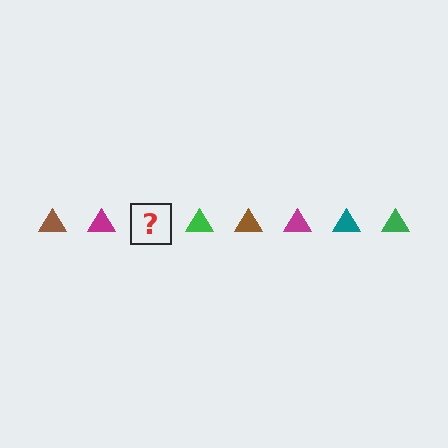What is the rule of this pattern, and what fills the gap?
The rule is that the pattern cycles through brown, magenta, teal, green triangles. The gap should be filled with a teal triangle.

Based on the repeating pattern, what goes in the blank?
The blank should be a teal triangle.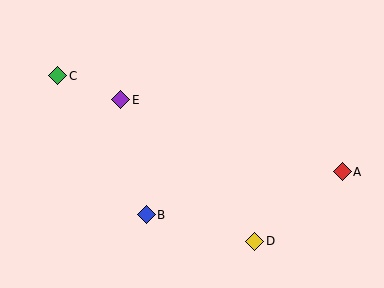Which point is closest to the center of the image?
Point E at (121, 100) is closest to the center.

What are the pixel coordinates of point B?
Point B is at (146, 215).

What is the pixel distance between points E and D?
The distance between E and D is 195 pixels.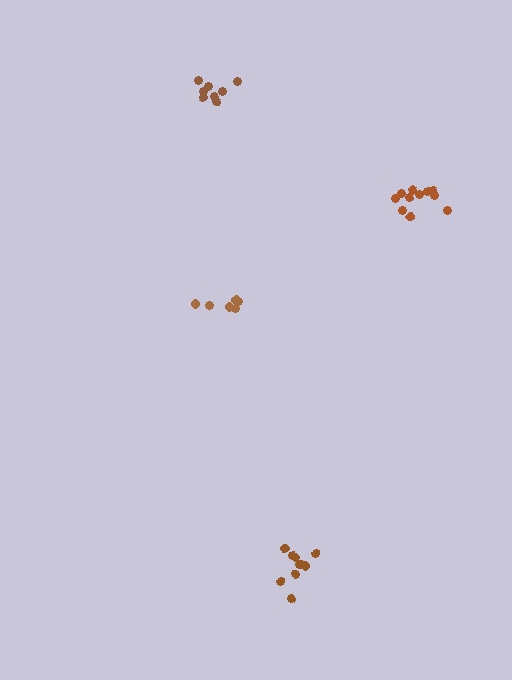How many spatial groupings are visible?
There are 4 spatial groupings.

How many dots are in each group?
Group 1: 10 dots, Group 2: 6 dots, Group 3: 11 dots, Group 4: 8 dots (35 total).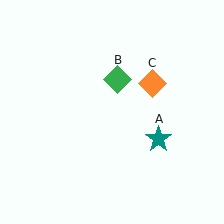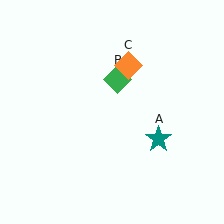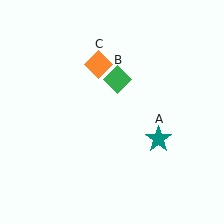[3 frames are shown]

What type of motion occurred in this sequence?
The orange diamond (object C) rotated counterclockwise around the center of the scene.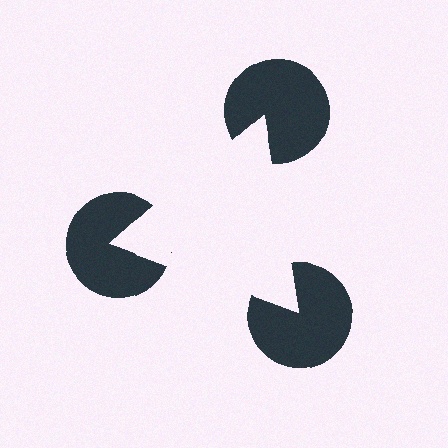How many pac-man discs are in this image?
There are 3 — one at each vertex of the illusory triangle.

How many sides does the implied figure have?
3 sides.